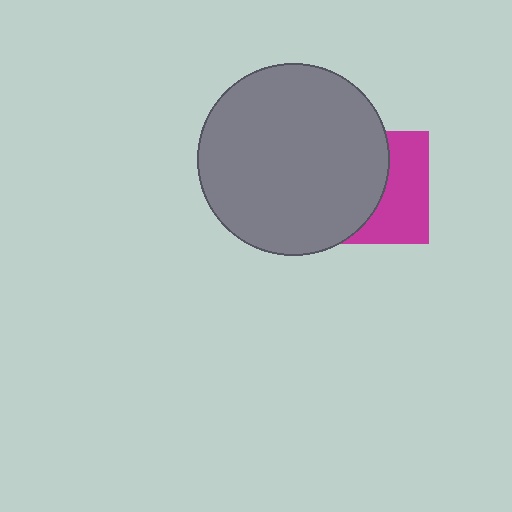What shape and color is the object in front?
The object in front is a gray circle.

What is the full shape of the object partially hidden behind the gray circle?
The partially hidden object is a magenta square.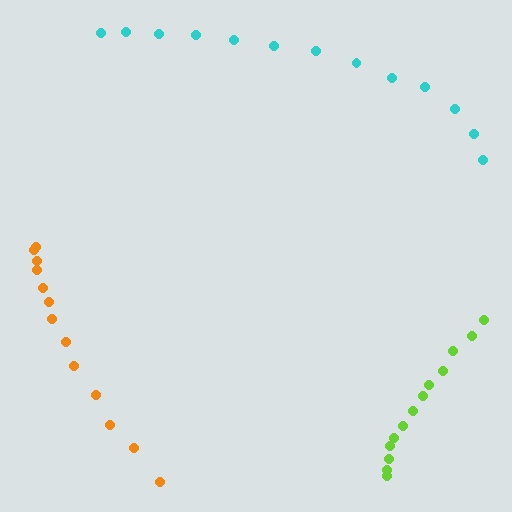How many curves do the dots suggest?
There are 3 distinct paths.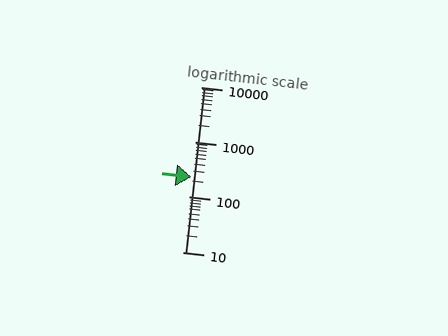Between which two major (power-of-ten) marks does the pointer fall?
The pointer is between 100 and 1000.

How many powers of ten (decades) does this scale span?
The scale spans 3 decades, from 10 to 10000.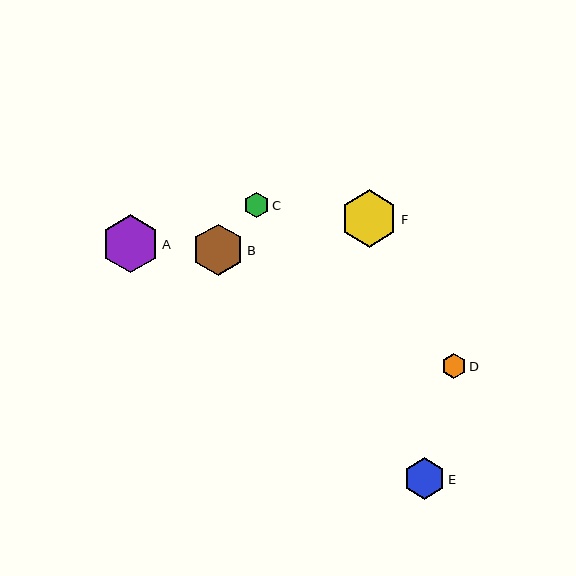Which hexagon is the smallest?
Hexagon D is the smallest with a size of approximately 25 pixels.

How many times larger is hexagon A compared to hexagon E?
Hexagon A is approximately 1.4 times the size of hexagon E.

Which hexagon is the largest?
Hexagon A is the largest with a size of approximately 58 pixels.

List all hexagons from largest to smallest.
From largest to smallest: A, F, B, E, C, D.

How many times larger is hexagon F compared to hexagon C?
Hexagon F is approximately 2.3 times the size of hexagon C.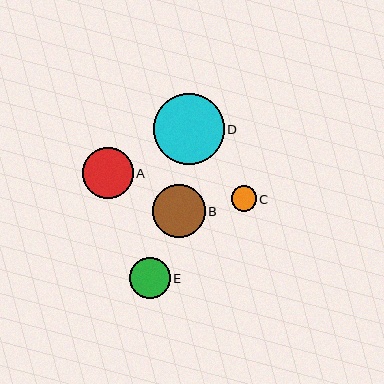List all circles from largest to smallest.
From largest to smallest: D, B, A, E, C.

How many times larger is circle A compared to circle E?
Circle A is approximately 1.2 times the size of circle E.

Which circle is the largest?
Circle D is the largest with a size of approximately 70 pixels.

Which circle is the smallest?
Circle C is the smallest with a size of approximately 25 pixels.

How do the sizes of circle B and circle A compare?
Circle B and circle A are approximately the same size.